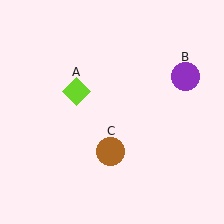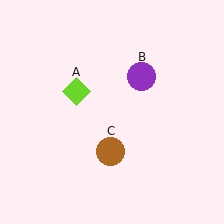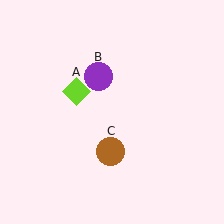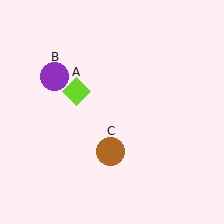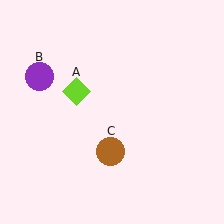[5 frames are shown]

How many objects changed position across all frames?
1 object changed position: purple circle (object B).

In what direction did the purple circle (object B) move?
The purple circle (object B) moved left.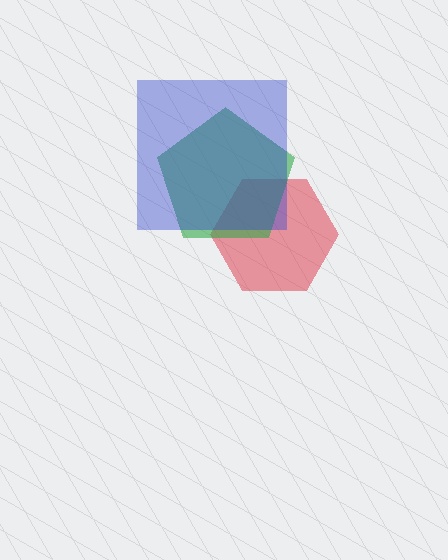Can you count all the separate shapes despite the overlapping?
Yes, there are 3 separate shapes.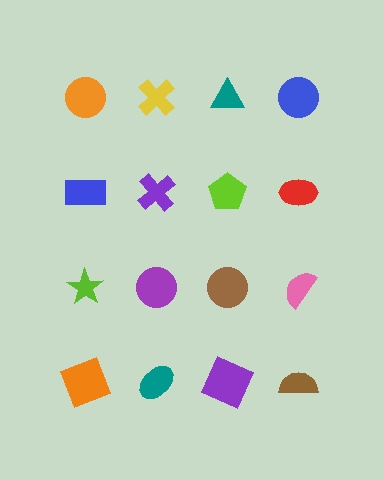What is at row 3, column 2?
A purple circle.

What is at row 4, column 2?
A teal ellipse.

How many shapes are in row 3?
4 shapes.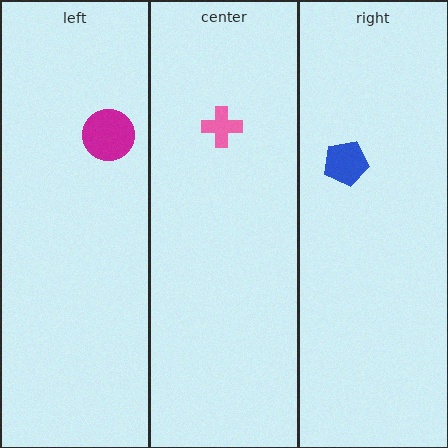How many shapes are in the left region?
1.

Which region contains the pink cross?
The center region.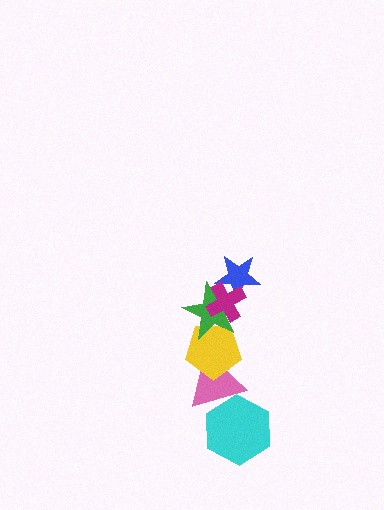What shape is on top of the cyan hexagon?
The pink triangle is on top of the cyan hexagon.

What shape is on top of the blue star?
The magenta cross is on top of the blue star.